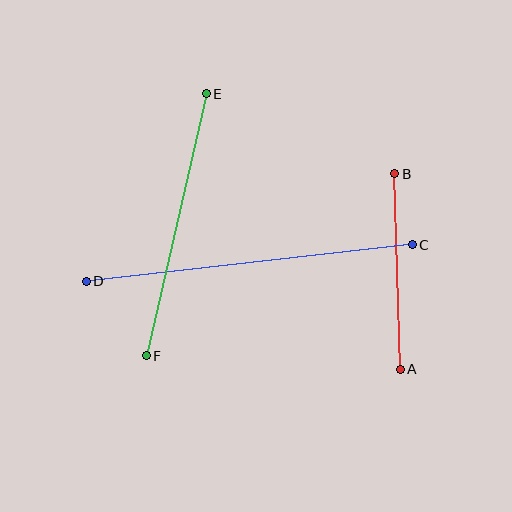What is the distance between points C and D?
The distance is approximately 328 pixels.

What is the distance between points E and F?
The distance is approximately 269 pixels.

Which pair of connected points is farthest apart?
Points C and D are farthest apart.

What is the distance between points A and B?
The distance is approximately 195 pixels.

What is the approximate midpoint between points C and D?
The midpoint is at approximately (249, 263) pixels.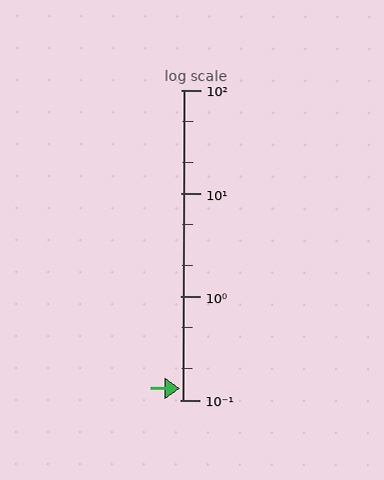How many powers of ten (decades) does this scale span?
The scale spans 3 decades, from 0.1 to 100.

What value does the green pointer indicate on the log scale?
The pointer indicates approximately 0.13.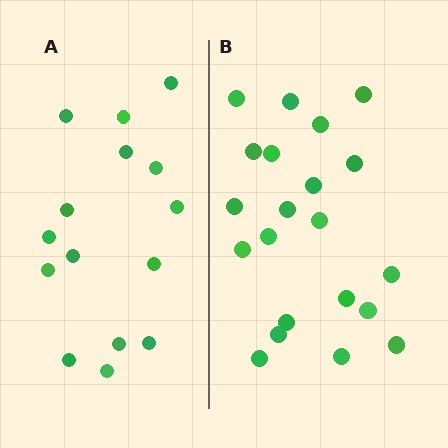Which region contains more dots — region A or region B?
Region B (the right region) has more dots.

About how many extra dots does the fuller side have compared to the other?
Region B has about 6 more dots than region A.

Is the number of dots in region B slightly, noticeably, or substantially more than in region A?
Region B has noticeably more, but not dramatically so. The ratio is roughly 1.4 to 1.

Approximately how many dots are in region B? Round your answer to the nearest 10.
About 20 dots. (The exact count is 21, which rounds to 20.)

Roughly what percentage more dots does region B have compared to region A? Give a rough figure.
About 40% more.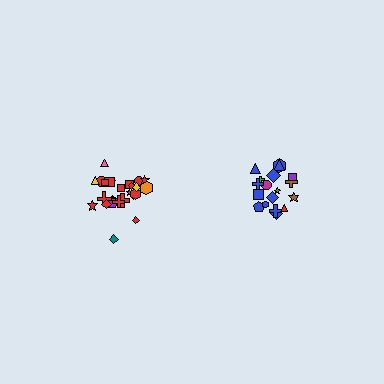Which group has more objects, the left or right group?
The left group.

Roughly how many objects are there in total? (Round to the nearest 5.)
Roughly 45 objects in total.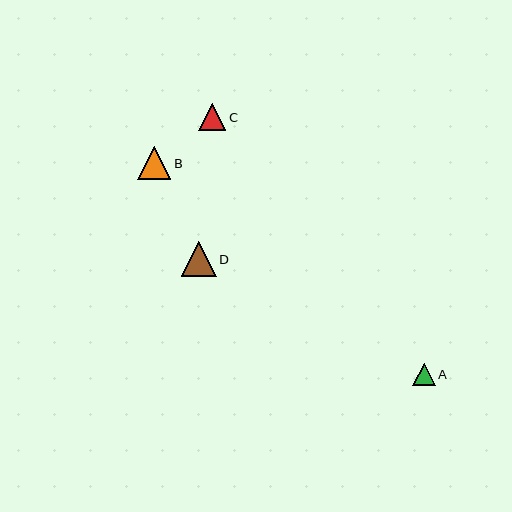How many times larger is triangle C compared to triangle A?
Triangle C is approximately 1.2 times the size of triangle A.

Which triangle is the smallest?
Triangle A is the smallest with a size of approximately 22 pixels.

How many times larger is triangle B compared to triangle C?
Triangle B is approximately 1.2 times the size of triangle C.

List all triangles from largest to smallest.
From largest to smallest: D, B, C, A.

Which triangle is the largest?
Triangle D is the largest with a size of approximately 35 pixels.